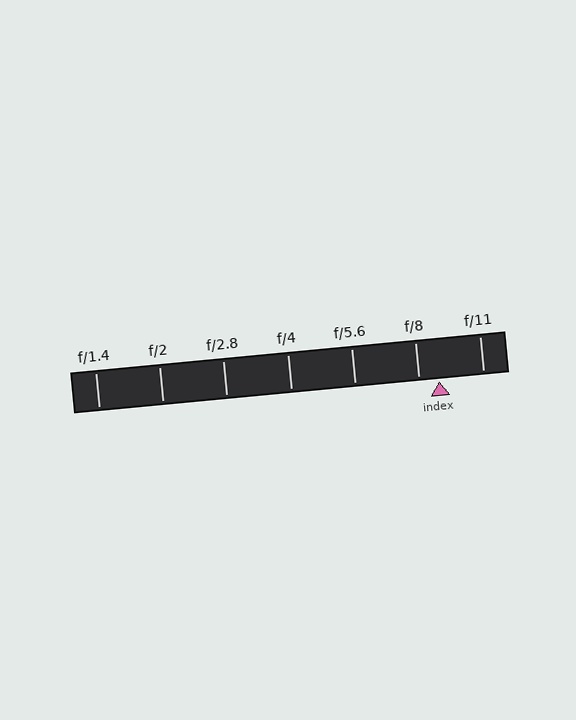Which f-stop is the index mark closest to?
The index mark is closest to f/8.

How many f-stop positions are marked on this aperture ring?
There are 7 f-stop positions marked.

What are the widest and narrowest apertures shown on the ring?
The widest aperture shown is f/1.4 and the narrowest is f/11.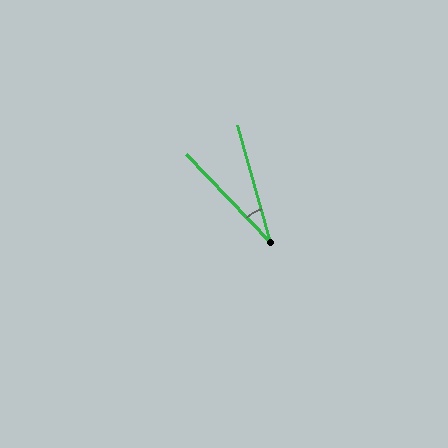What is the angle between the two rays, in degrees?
Approximately 28 degrees.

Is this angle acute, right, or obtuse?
It is acute.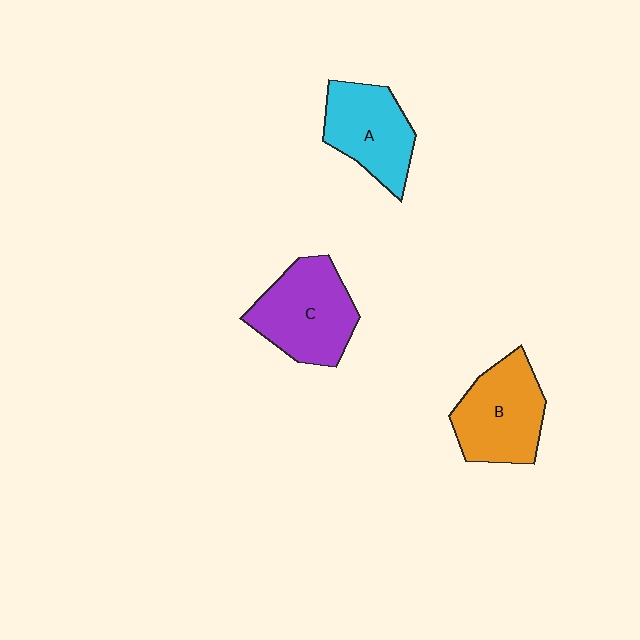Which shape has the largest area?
Shape C (purple).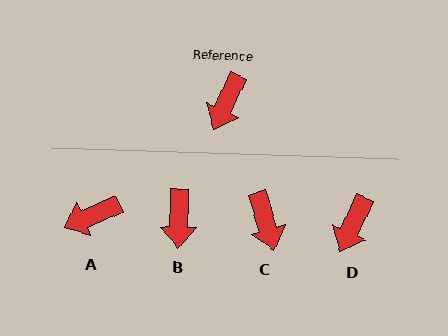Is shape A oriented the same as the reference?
No, it is off by about 42 degrees.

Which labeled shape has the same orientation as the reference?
D.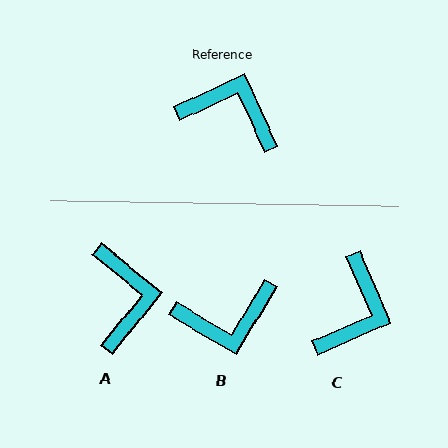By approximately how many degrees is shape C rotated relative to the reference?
Approximately 91 degrees clockwise.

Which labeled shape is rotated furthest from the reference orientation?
B, about 145 degrees away.